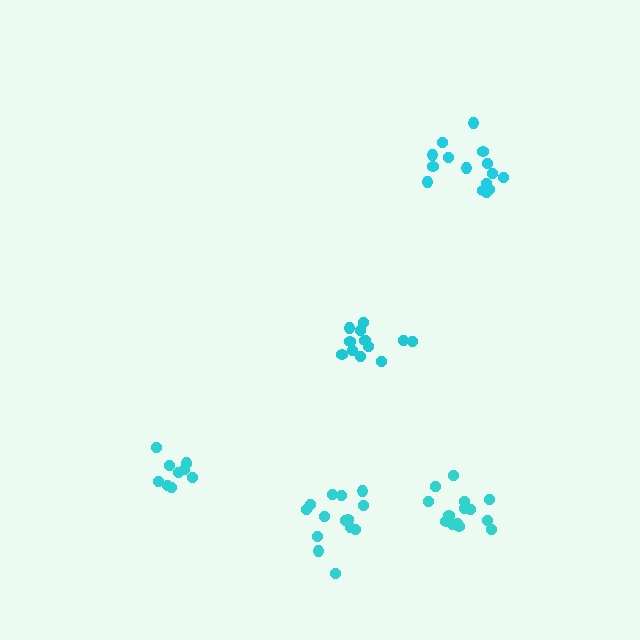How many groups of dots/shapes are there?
There are 5 groups.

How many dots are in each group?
Group 1: 14 dots, Group 2: 10 dots, Group 3: 15 dots, Group 4: 14 dots, Group 5: 13 dots (66 total).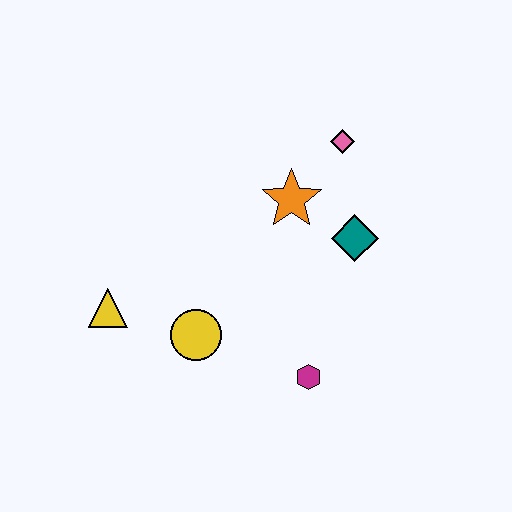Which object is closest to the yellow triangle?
The yellow circle is closest to the yellow triangle.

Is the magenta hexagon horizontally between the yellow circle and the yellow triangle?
No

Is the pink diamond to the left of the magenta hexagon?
No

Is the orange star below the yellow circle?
No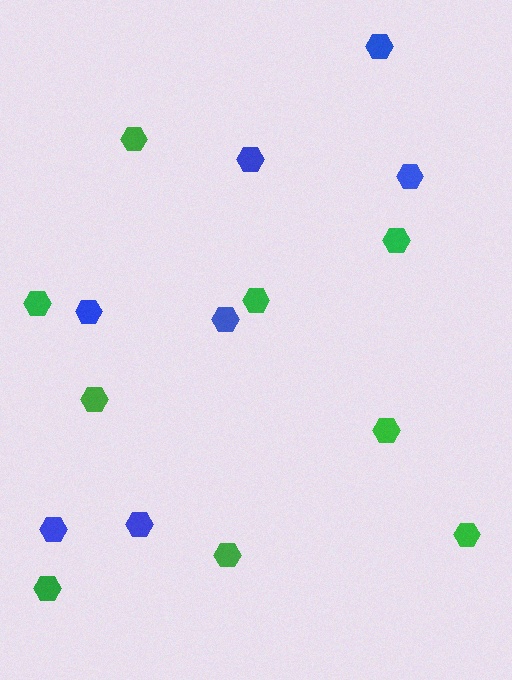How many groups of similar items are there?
There are 2 groups: one group of blue hexagons (7) and one group of green hexagons (9).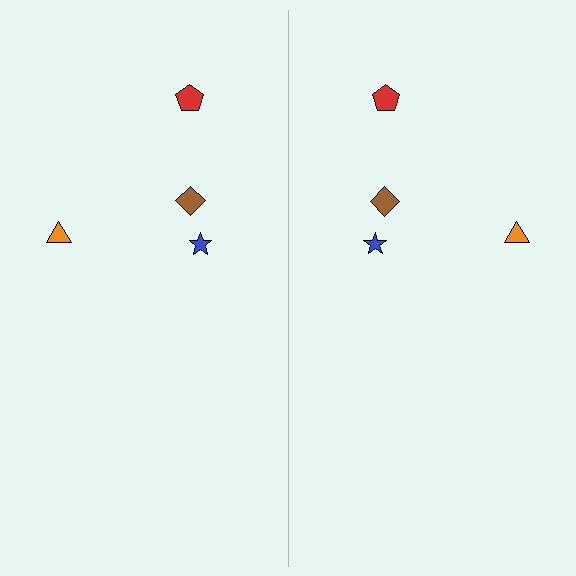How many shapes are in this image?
There are 8 shapes in this image.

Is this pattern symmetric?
Yes, this pattern has bilateral (reflection) symmetry.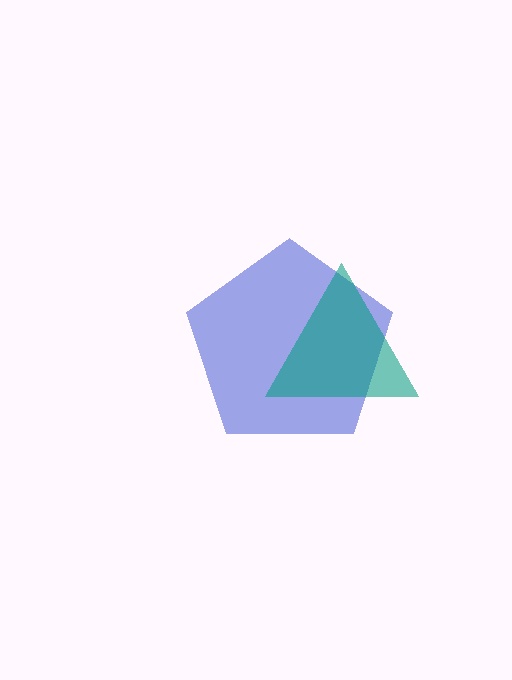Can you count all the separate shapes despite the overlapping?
Yes, there are 2 separate shapes.